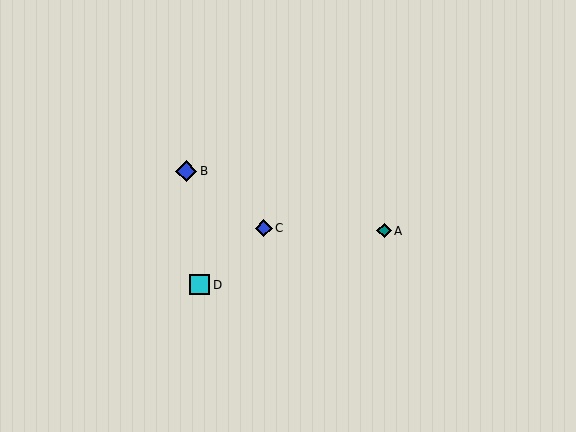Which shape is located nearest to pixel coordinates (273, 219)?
The blue diamond (labeled C) at (264, 228) is nearest to that location.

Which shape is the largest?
The blue diamond (labeled B) is the largest.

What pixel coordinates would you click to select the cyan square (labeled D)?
Click at (200, 285) to select the cyan square D.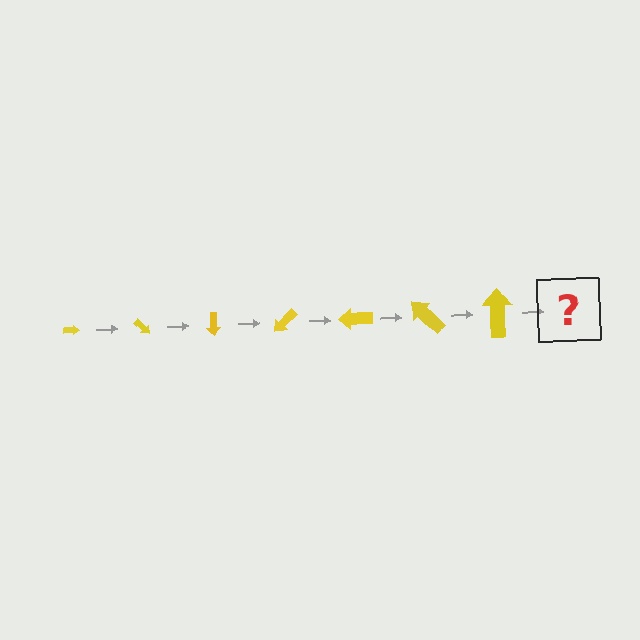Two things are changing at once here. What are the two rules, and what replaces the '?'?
The two rules are that the arrow grows larger each step and it rotates 45 degrees each step. The '?' should be an arrow, larger than the previous one and rotated 315 degrees from the start.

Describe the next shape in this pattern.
It should be an arrow, larger than the previous one and rotated 315 degrees from the start.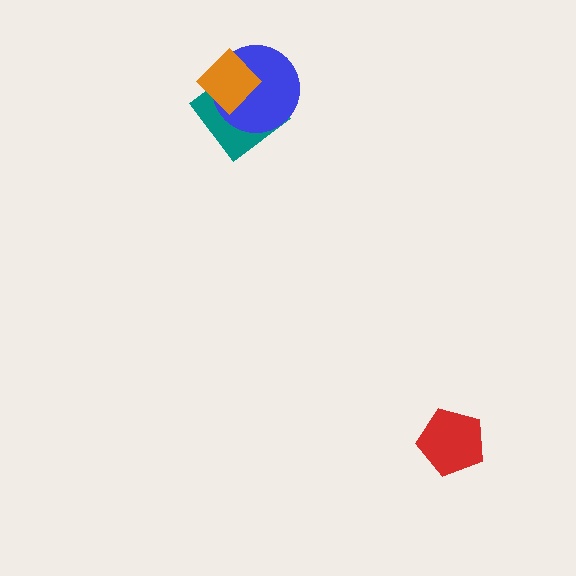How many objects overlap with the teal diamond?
2 objects overlap with the teal diamond.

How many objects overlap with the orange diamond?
2 objects overlap with the orange diamond.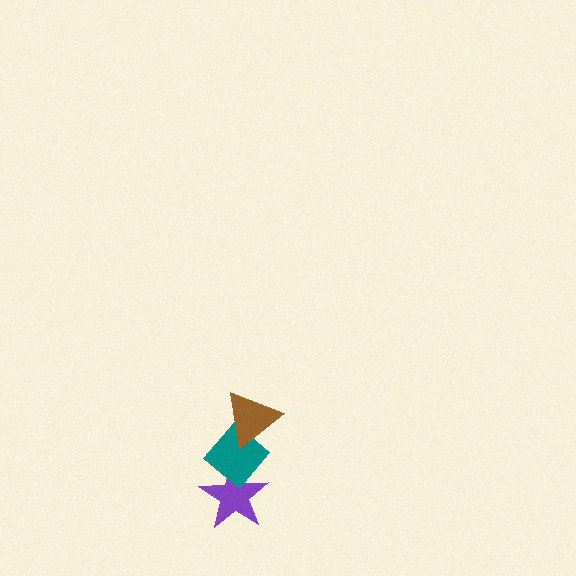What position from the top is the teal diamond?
The teal diamond is 2nd from the top.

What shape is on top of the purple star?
The teal diamond is on top of the purple star.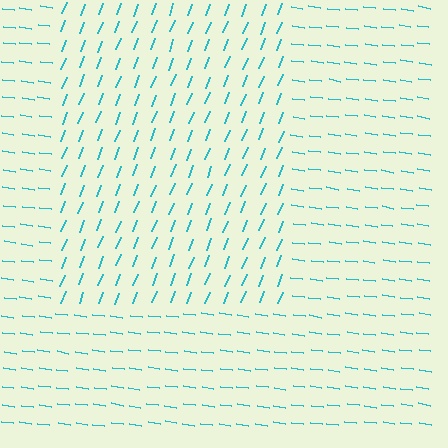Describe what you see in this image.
The image is filled with small cyan line segments. A rectangle region in the image has lines oriented differently from the surrounding lines, creating a visible texture boundary.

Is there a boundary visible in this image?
Yes, there is a texture boundary formed by a change in line orientation.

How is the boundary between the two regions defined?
The boundary is defined purely by a change in line orientation (approximately 76 degrees difference). All lines are the same color and thickness.